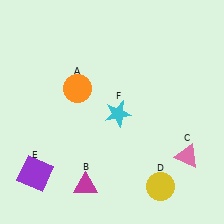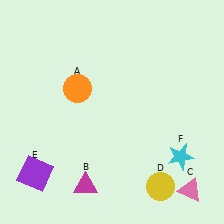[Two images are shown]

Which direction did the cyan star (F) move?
The cyan star (F) moved right.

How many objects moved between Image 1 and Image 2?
2 objects moved between the two images.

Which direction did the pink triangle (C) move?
The pink triangle (C) moved down.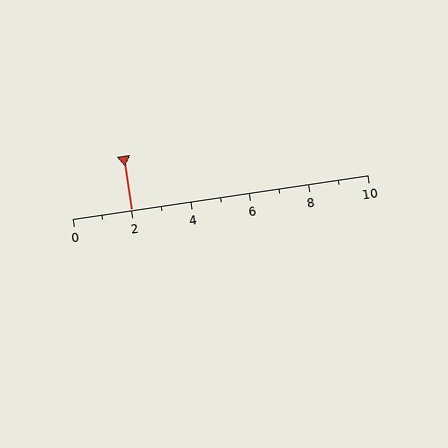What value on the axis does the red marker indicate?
The marker indicates approximately 2.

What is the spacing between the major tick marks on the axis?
The major ticks are spaced 2 apart.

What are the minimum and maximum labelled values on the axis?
The axis runs from 0 to 10.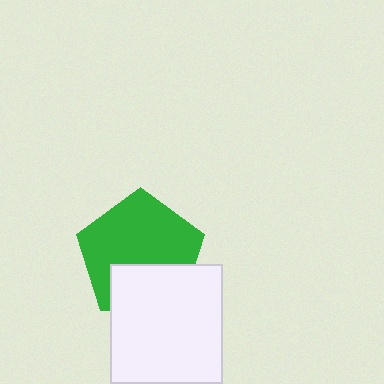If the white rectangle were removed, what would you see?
You would see the complete green pentagon.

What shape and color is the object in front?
The object in front is a white rectangle.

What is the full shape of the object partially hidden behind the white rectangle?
The partially hidden object is a green pentagon.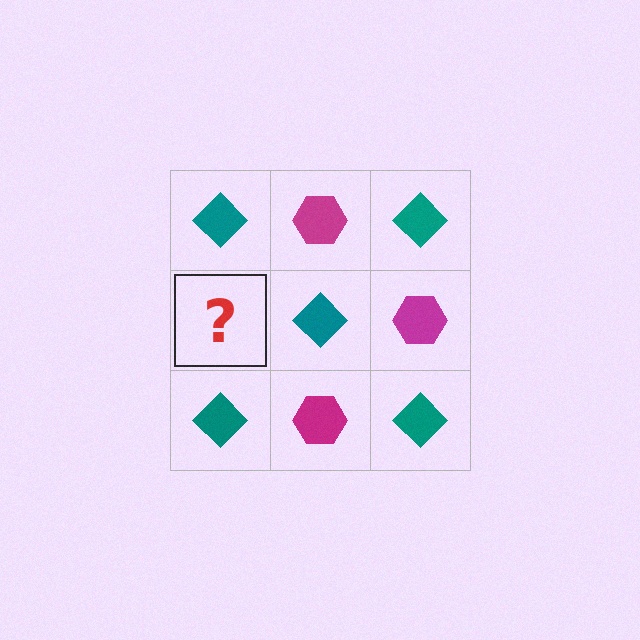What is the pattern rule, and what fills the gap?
The rule is that it alternates teal diamond and magenta hexagon in a checkerboard pattern. The gap should be filled with a magenta hexagon.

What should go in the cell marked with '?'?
The missing cell should contain a magenta hexagon.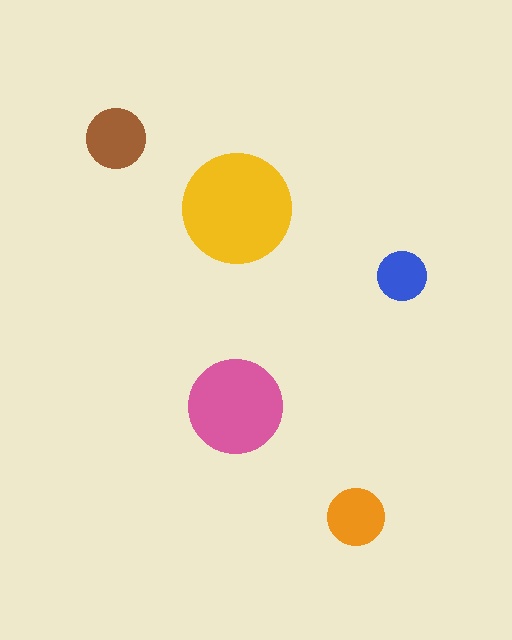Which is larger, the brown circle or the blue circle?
The brown one.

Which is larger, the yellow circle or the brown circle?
The yellow one.